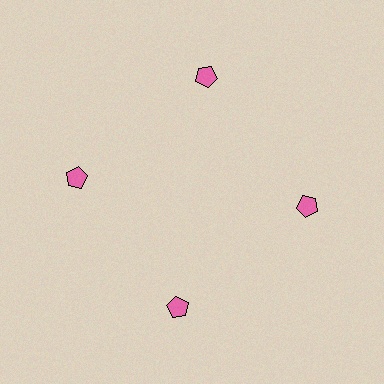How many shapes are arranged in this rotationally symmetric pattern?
There are 4 shapes, arranged in 4 groups of 1.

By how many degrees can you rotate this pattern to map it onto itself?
The pattern maps onto itself every 90 degrees of rotation.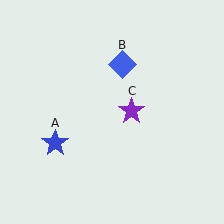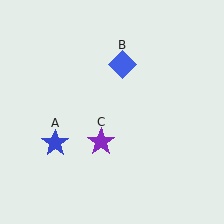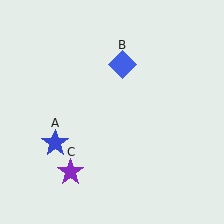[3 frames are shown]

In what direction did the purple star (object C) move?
The purple star (object C) moved down and to the left.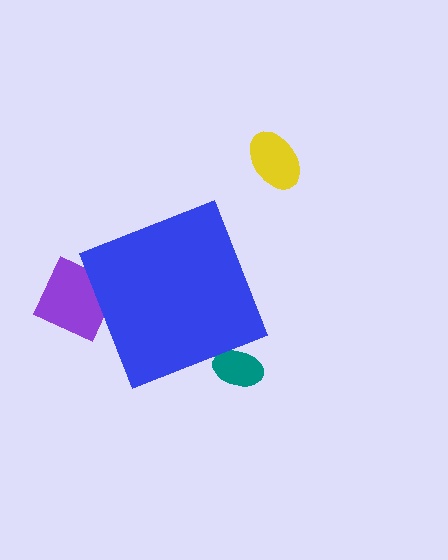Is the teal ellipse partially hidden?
Yes, the teal ellipse is partially hidden behind the blue diamond.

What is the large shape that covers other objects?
A blue diamond.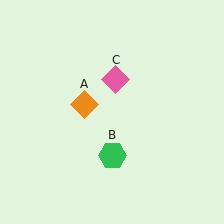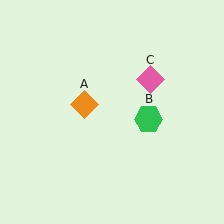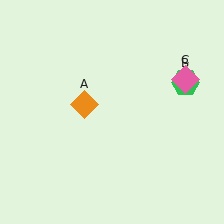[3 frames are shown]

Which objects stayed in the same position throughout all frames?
Orange diamond (object A) remained stationary.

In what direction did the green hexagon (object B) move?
The green hexagon (object B) moved up and to the right.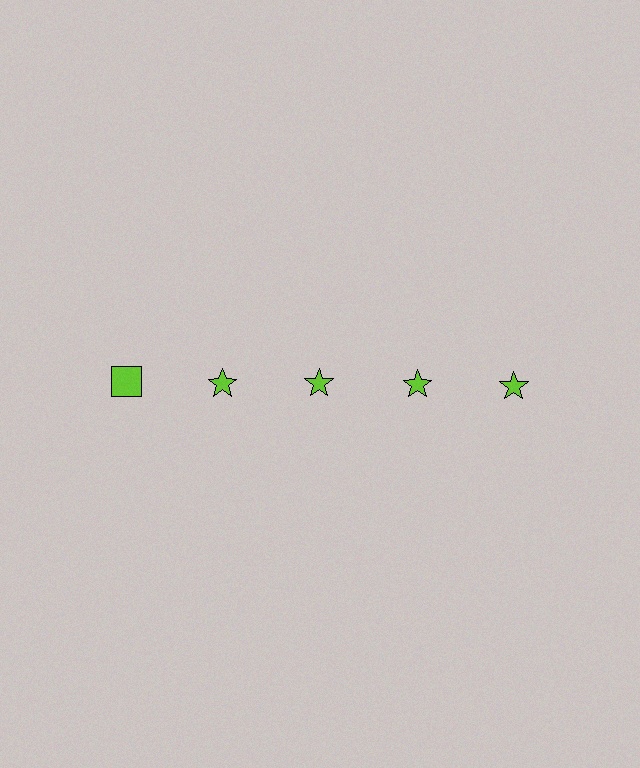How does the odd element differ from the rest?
It has a different shape: square instead of star.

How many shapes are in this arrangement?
There are 5 shapes arranged in a grid pattern.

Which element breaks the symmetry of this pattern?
The lime square in the top row, leftmost column breaks the symmetry. All other shapes are lime stars.